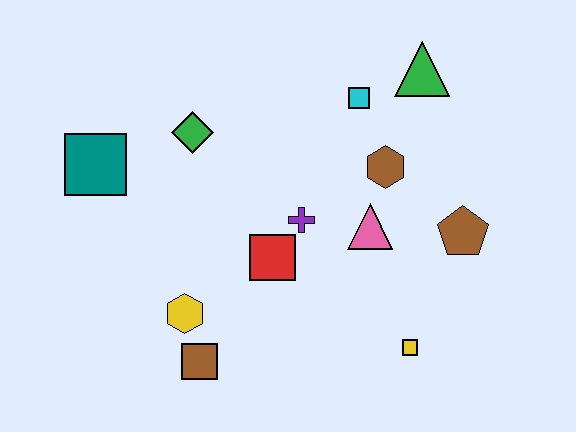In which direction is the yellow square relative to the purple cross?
The yellow square is below the purple cross.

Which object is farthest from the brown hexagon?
The teal square is farthest from the brown hexagon.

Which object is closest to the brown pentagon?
The pink triangle is closest to the brown pentagon.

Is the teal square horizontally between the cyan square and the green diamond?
No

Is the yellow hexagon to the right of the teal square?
Yes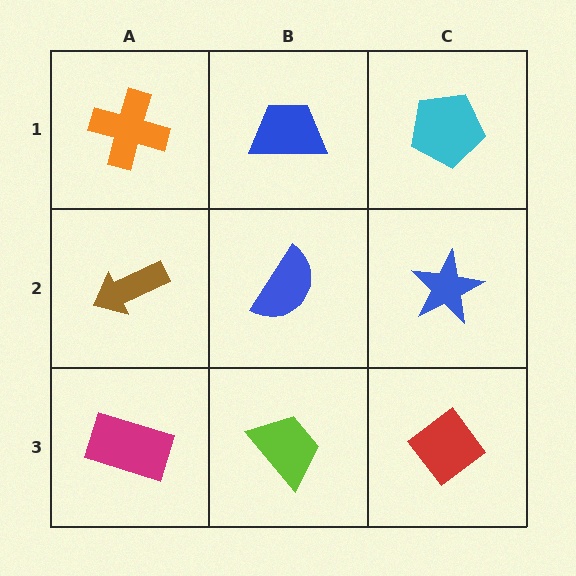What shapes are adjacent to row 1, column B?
A blue semicircle (row 2, column B), an orange cross (row 1, column A), a cyan pentagon (row 1, column C).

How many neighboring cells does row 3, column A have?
2.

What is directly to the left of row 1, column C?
A blue trapezoid.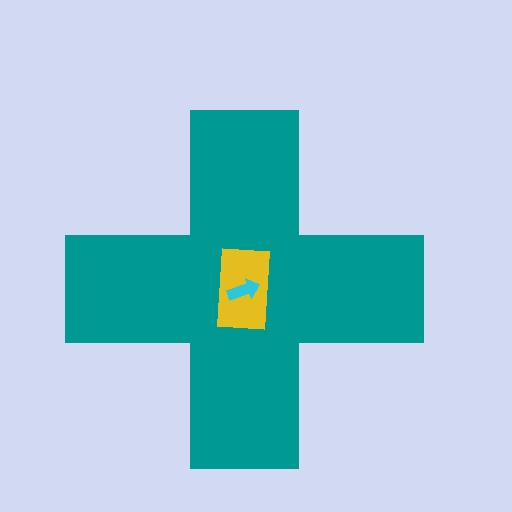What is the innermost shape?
The cyan arrow.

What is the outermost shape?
The teal cross.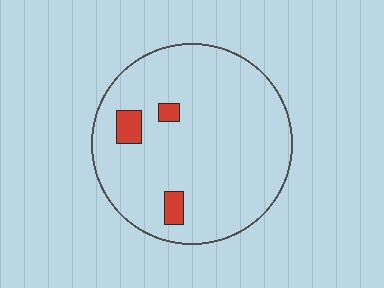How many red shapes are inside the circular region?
3.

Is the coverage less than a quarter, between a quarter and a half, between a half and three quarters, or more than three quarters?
Less than a quarter.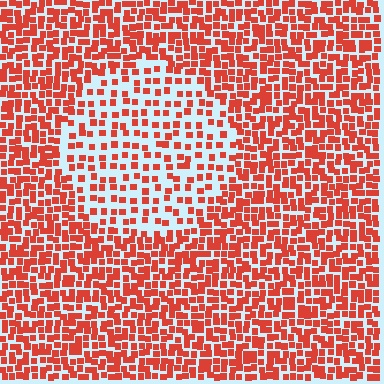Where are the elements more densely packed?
The elements are more densely packed outside the circle boundary.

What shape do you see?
I see a circle.